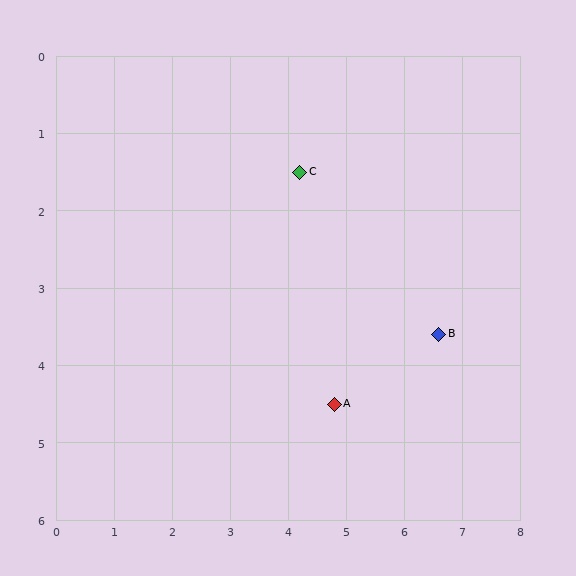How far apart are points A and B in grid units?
Points A and B are about 2.0 grid units apart.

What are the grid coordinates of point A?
Point A is at approximately (4.8, 4.5).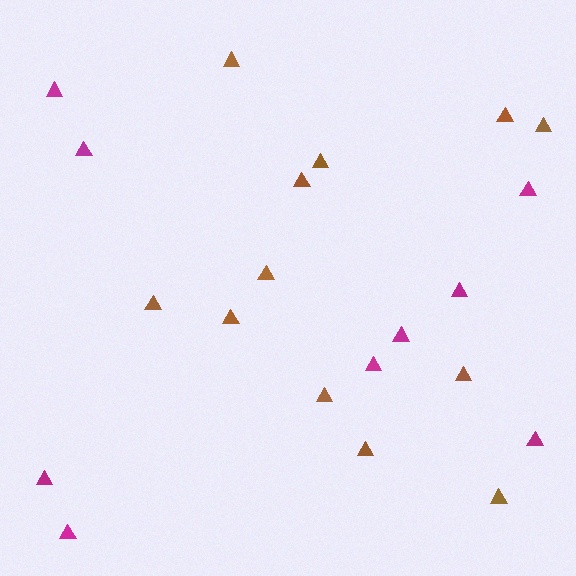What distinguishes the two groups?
There are 2 groups: one group of brown triangles (12) and one group of magenta triangles (9).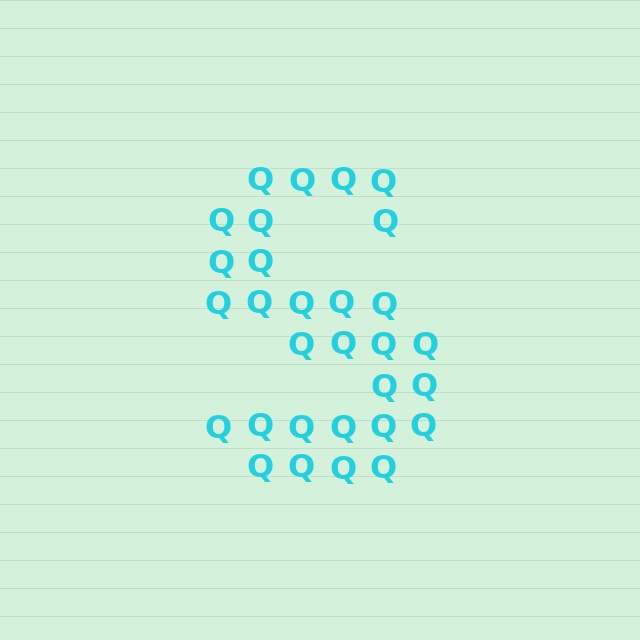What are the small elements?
The small elements are letter Q's.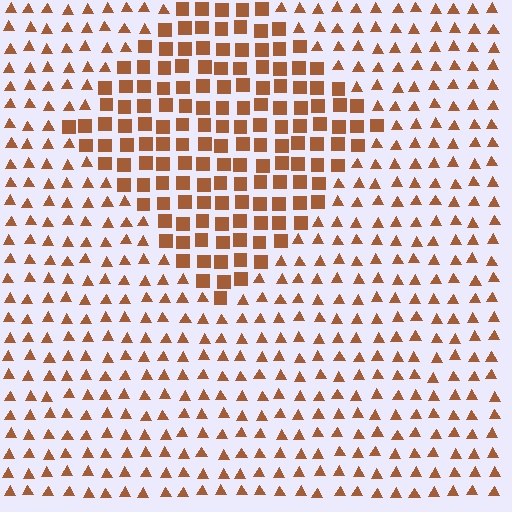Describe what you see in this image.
The image is filled with small brown elements arranged in a uniform grid. A diamond-shaped region contains squares, while the surrounding area contains triangles. The boundary is defined purely by the change in element shape.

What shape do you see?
I see a diamond.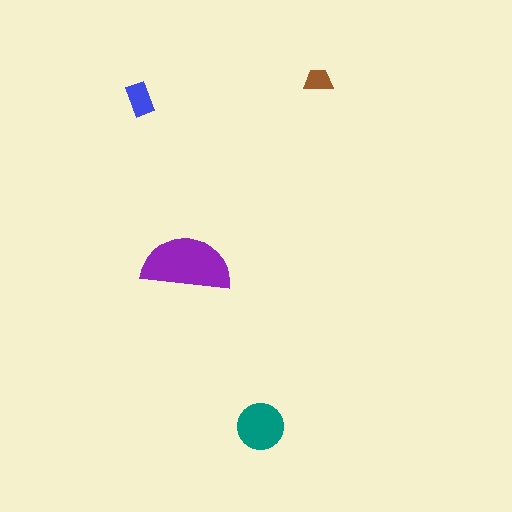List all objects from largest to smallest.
The purple semicircle, the teal circle, the blue rectangle, the brown trapezoid.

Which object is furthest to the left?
The blue rectangle is leftmost.